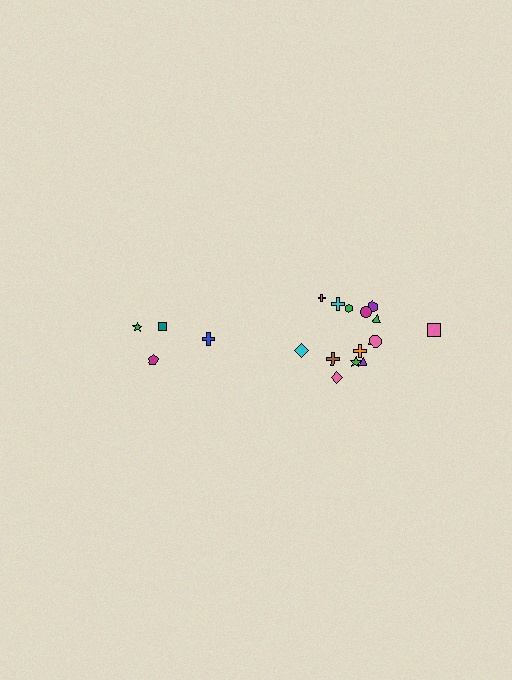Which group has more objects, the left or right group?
The right group.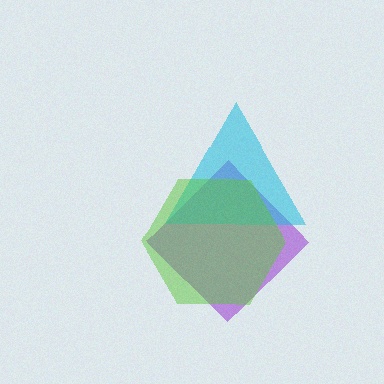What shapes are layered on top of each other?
The layered shapes are: a purple diamond, a cyan triangle, a lime hexagon.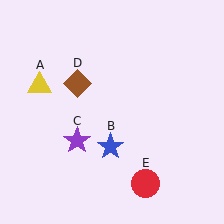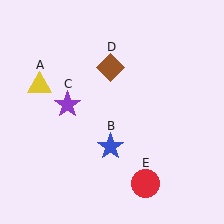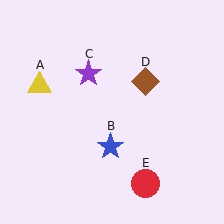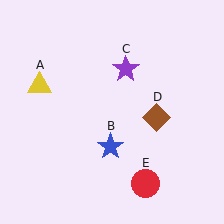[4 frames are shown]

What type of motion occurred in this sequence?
The purple star (object C), brown diamond (object D) rotated clockwise around the center of the scene.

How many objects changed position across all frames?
2 objects changed position: purple star (object C), brown diamond (object D).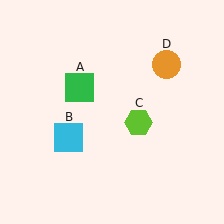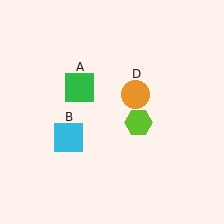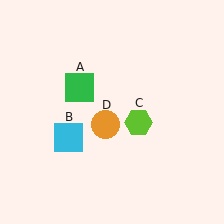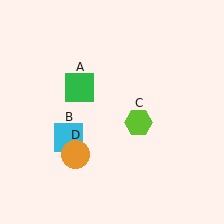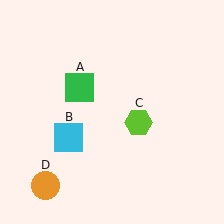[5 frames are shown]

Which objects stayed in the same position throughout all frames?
Green square (object A) and cyan square (object B) and lime hexagon (object C) remained stationary.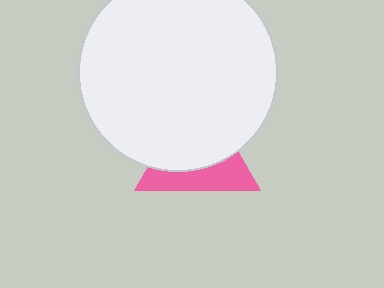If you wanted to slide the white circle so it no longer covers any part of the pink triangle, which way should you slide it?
Slide it up — that is the most direct way to separate the two shapes.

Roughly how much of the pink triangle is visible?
A small part of it is visible (roughly 40%).